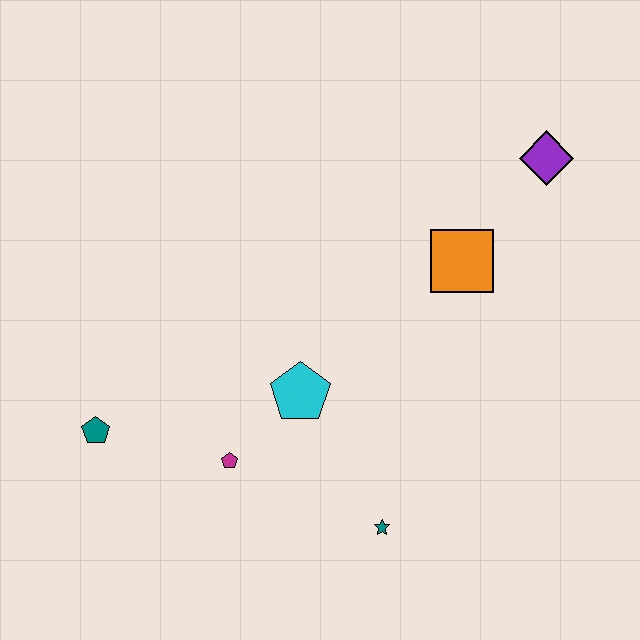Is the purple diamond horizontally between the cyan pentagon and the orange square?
No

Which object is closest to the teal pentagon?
The magenta pentagon is closest to the teal pentagon.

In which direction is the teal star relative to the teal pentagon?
The teal star is to the right of the teal pentagon.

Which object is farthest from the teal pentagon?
The purple diamond is farthest from the teal pentagon.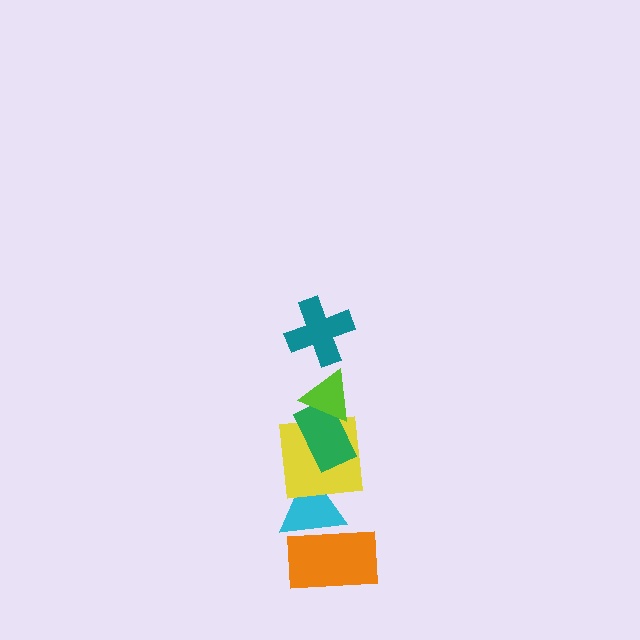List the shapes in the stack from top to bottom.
From top to bottom: the teal cross, the lime triangle, the green rectangle, the yellow square, the cyan triangle, the orange rectangle.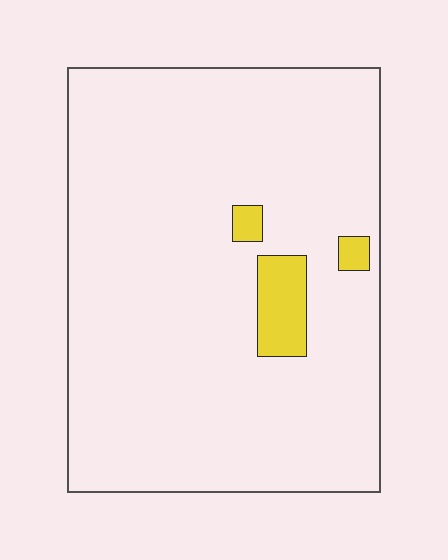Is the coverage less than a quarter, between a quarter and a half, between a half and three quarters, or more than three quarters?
Less than a quarter.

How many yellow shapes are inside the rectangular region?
3.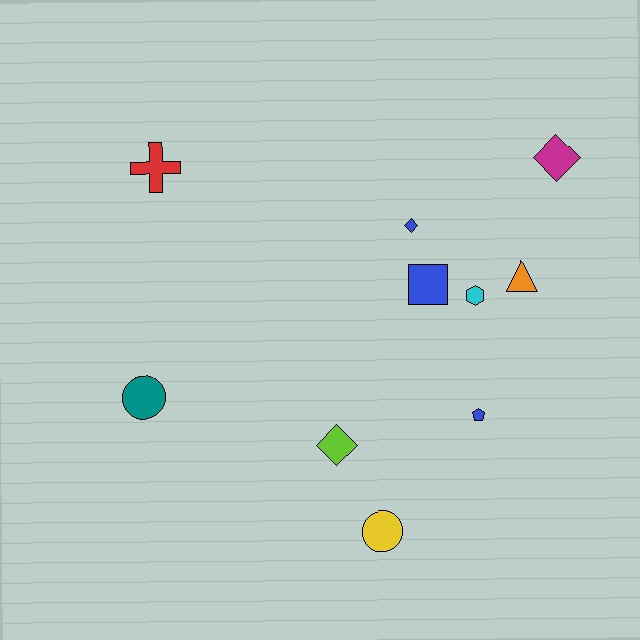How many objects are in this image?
There are 10 objects.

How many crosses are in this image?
There is 1 cross.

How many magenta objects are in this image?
There is 1 magenta object.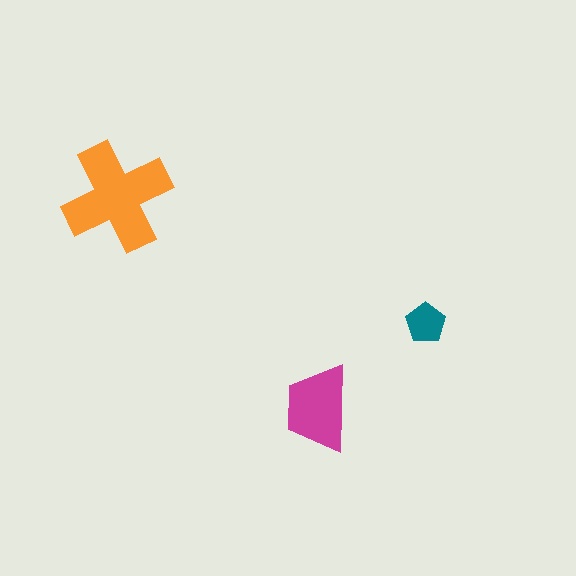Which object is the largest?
The orange cross.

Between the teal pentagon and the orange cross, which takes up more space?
The orange cross.